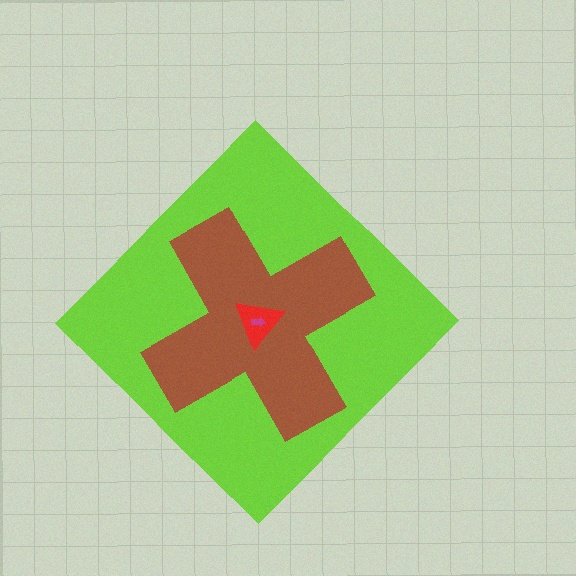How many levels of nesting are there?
4.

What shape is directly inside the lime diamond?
The brown cross.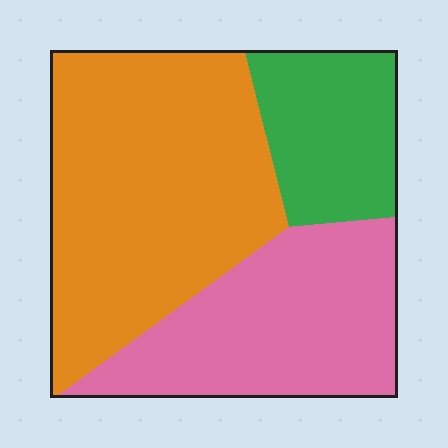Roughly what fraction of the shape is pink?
Pink takes up between a sixth and a third of the shape.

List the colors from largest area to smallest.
From largest to smallest: orange, pink, green.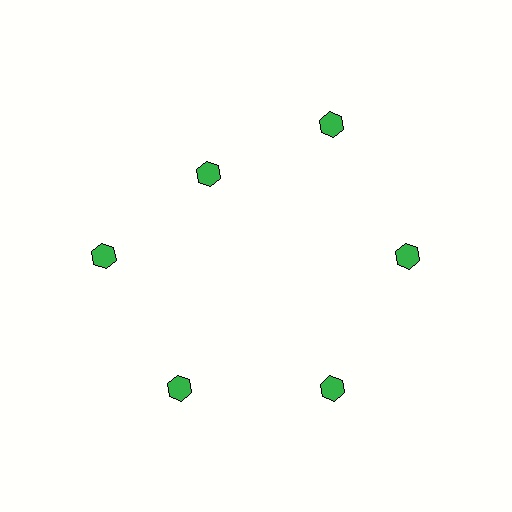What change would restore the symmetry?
The symmetry would be restored by moving it outward, back onto the ring so that all 6 hexagons sit at equal angles and equal distance from the center.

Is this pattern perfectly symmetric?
No. The 6 green hexagons are arranged in a ring, but one element near the 11 o'clock position is pulled inward toward the center, breaking the 6-fold rotational symmetry.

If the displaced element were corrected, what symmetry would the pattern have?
It would have 6-fold rotational symmetry — the pattern would map onto itself every 60 degrees.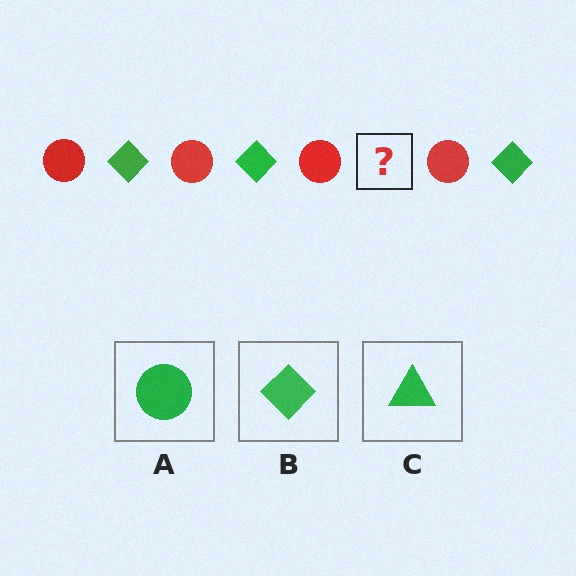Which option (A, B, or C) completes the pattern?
B.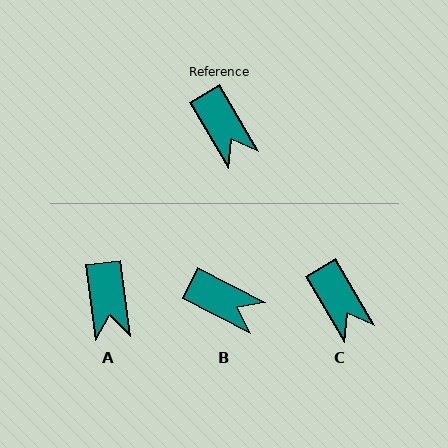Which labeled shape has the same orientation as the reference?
C.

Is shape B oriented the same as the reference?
No, it is off by about 33 degrees.